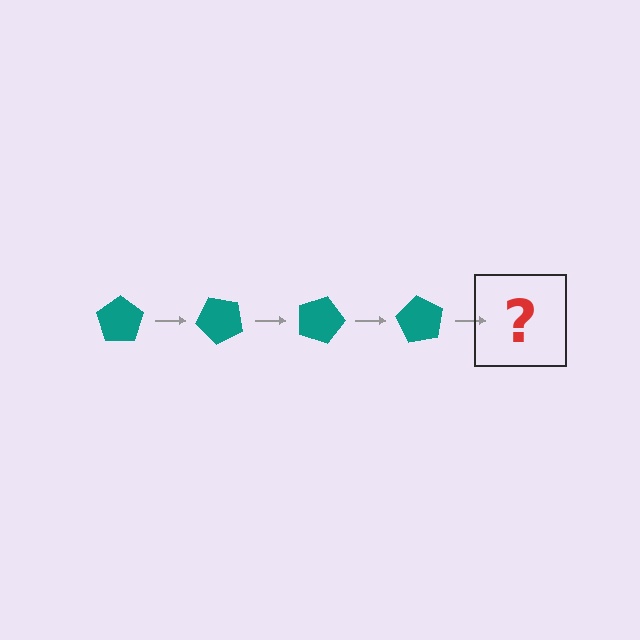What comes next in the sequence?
The next element should be a teal pentagon rotated 180 degrees.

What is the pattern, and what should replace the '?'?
The pattern is that the pentagon rotates 45 degrees each step. The '?' should be a teal pentagon rotated 180 degrees.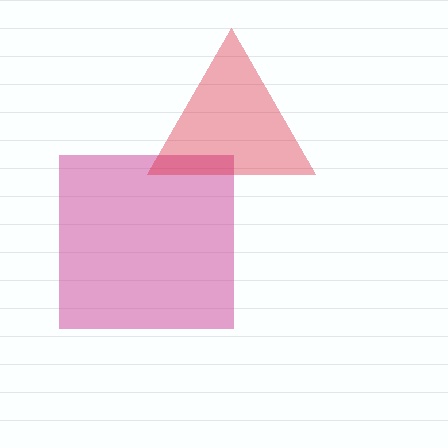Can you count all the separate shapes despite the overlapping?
Yes, there are 2 separate shapes.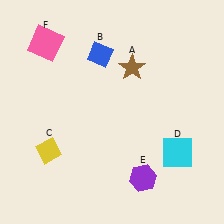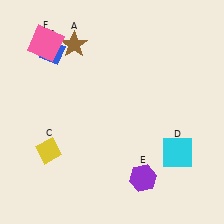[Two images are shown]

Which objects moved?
The objects that moved are: the brown star (A), the blue diamond (B).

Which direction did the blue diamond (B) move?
The blue diamond (B) moved left.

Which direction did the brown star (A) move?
The brown star (A) moved left.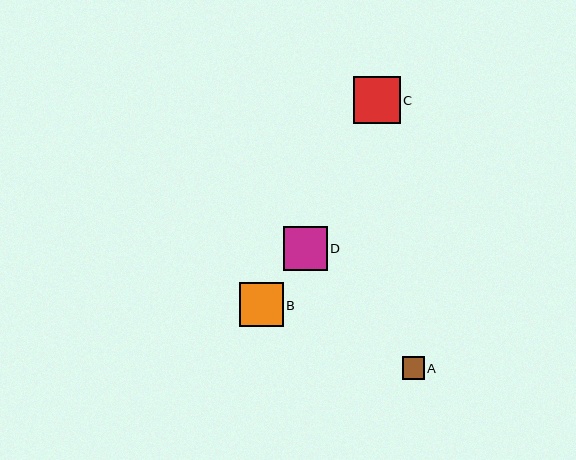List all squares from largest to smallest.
From largest to smallest: C, B, D, A.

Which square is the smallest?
Square A is the smallest with a size of approximately 22 pixels.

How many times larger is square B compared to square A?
Square B is approximately 2.0 times the size of square A.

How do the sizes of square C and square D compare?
Square C and square D are approximately the same size.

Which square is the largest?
Square C is the largest with a size of approximately 47 pixels.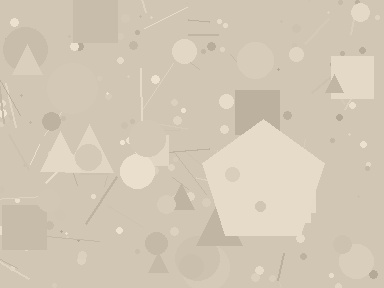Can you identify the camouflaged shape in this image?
The camouflaged shape is a pentagon.